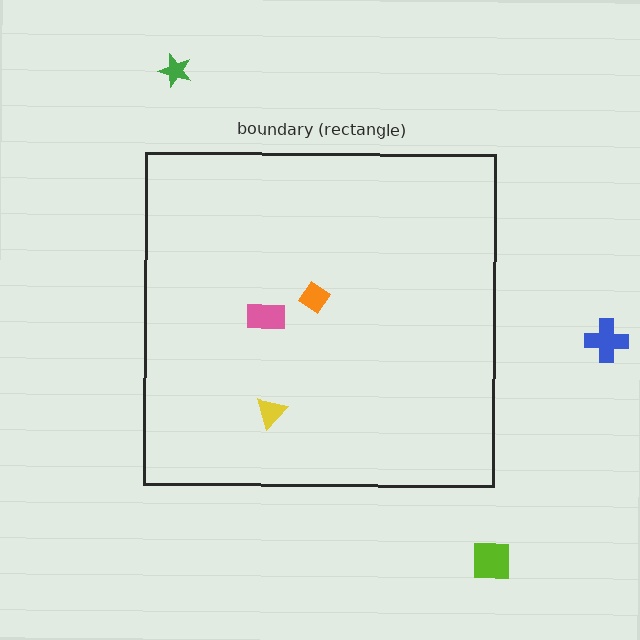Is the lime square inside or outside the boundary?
Outside.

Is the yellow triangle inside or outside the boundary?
Inside.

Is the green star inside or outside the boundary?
Outside.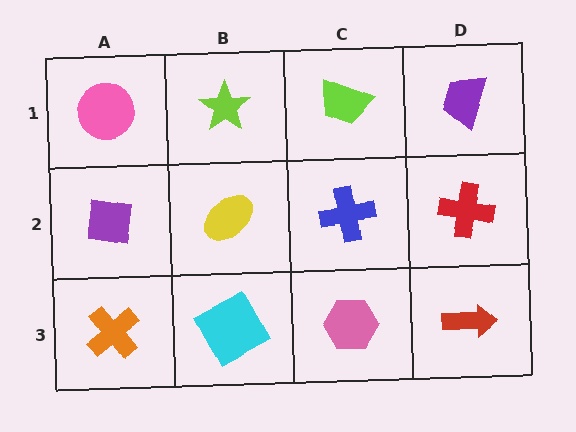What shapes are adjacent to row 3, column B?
A yellow ellipse (row 2, column B), an orange cross (row 3, column A), a pink hexagon (row 3, column C).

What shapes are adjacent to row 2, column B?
A lime star (row 1, column B), a cyan square (row 3, column B), a purple square (row 2, column A), a blue cross (row 2, column C).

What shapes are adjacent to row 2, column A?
A pink circle (row 1, column A), an orange cross (row 3, column A), a yellow ellipse (row 2, column B).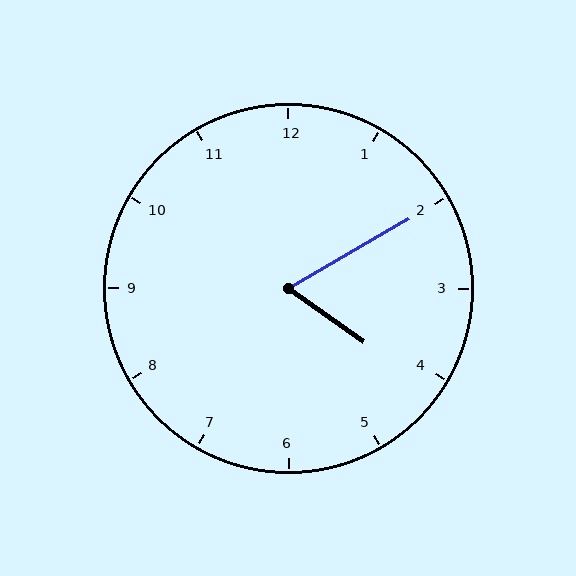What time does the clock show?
4:10.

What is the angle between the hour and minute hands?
Approximately 65 degrees.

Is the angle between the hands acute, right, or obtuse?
It is acute.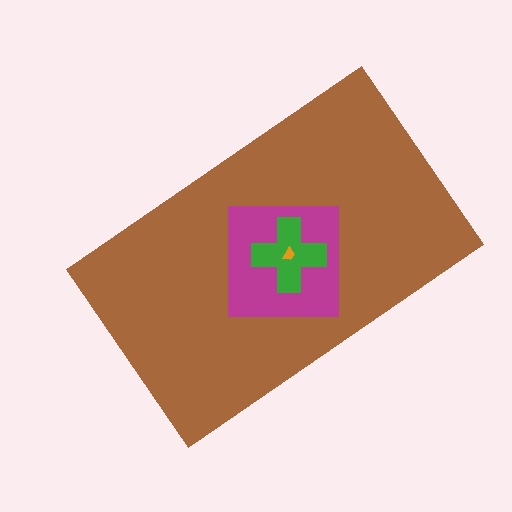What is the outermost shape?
The brown rectangle.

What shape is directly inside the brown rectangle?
The magenta square.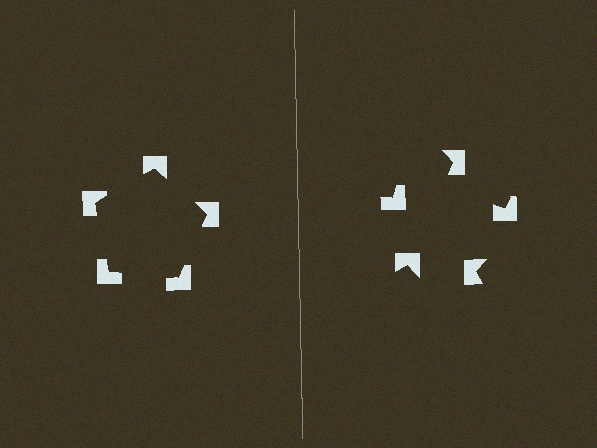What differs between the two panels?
The notched squares are positioned identically on both sides; only the wedge orientations differ. On the left they align to a pentagon; on the right they are misaligned.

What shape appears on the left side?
An illusory pentagon.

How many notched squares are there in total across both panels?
10 — 5 on each side.